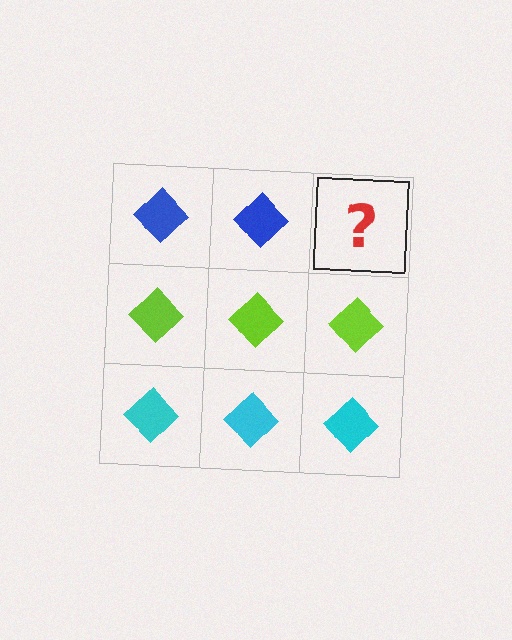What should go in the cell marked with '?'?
The missing cell should contain a blue diamond.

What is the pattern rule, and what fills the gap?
The rule is that each row has a consistent color. The gap should be filled with a blue diamond.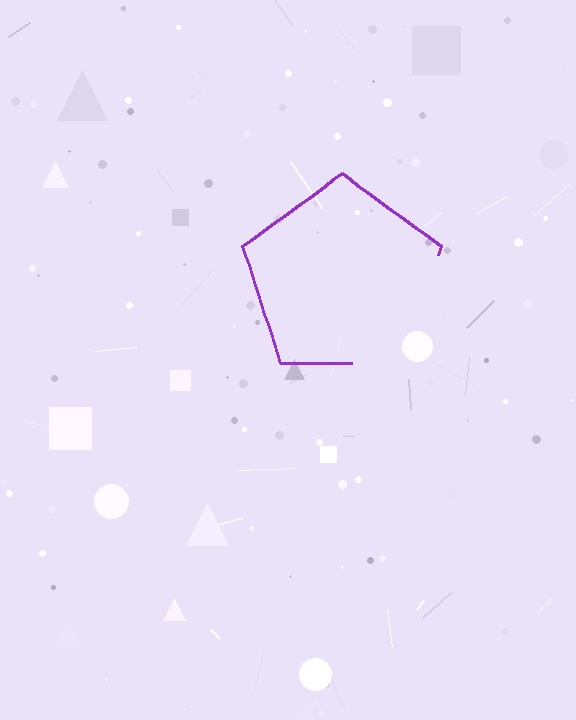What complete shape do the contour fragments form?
The contour fragments form a pentagon.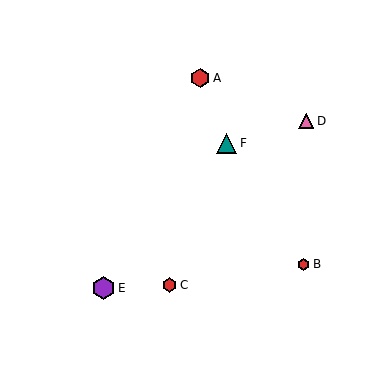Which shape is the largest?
The purple hexagon (labeled E) is the largest.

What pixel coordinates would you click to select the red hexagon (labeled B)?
Click at (304, 264) to select the red hexagon B.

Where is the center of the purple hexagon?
The center of the purple hexagon is at (103, 288).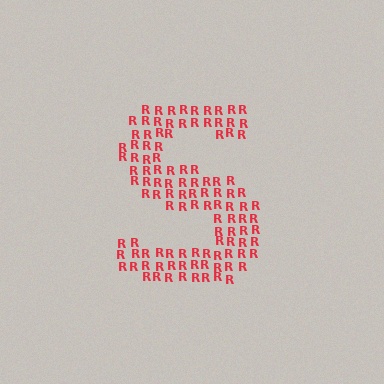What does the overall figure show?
The overall figure shows the letter S.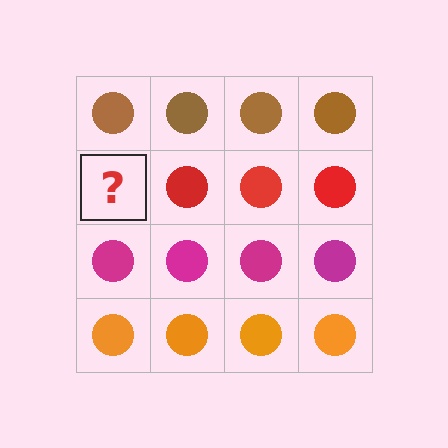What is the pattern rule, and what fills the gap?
The rule is that each row has a consistent color. The gap should be filled with a red circle.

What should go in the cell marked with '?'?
The missing cell should contain a red circle.